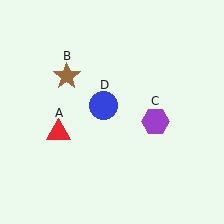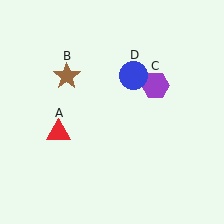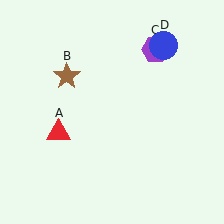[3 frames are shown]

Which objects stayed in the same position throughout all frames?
Red triangle (object A) and brown star (object B) remained stationary.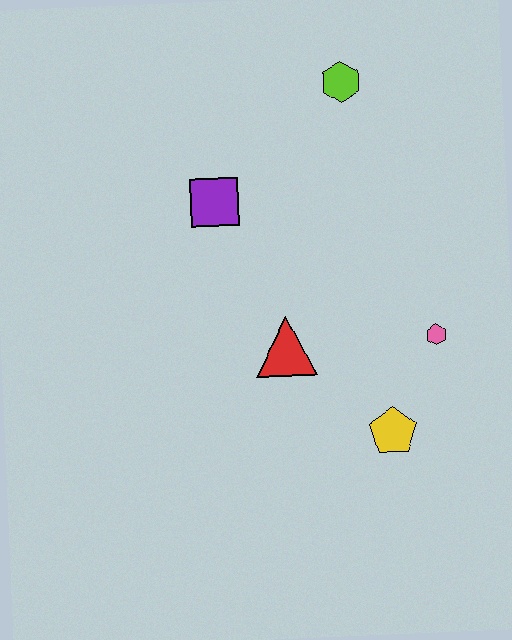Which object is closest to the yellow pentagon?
The pink hexagon is closest to the yellow pentagon.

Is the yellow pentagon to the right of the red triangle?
Yes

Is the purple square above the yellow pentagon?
Yes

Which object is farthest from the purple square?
The yellow pentagon is farthest from the purple square.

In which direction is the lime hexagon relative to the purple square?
The lime hexagon is to the right of the purple square.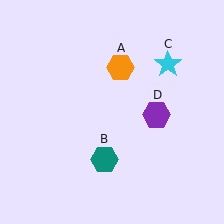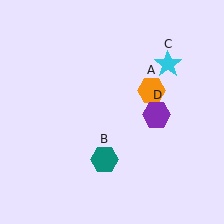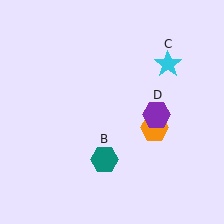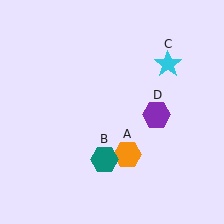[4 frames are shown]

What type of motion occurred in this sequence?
The orange hexagon (object A) rotated clockwise around the center of the scene.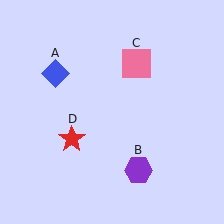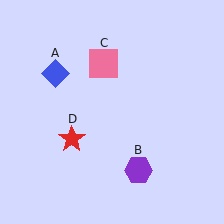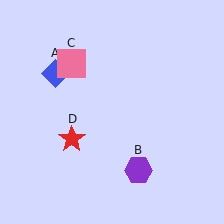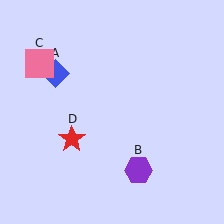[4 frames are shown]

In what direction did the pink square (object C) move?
The pink square (object C) moved left.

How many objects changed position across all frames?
1 object changed position: pink square (object C).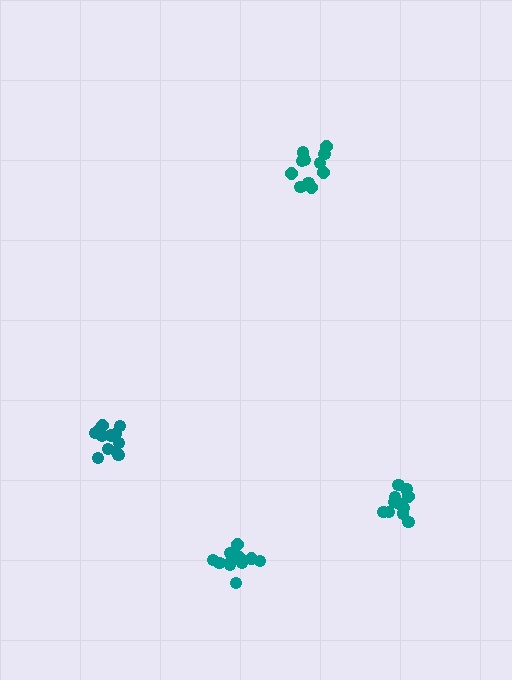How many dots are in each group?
Group 1: 12 dots, Group 2: 11 dots, Group 3: 12 dots, Group 4: 11 dots (46 total).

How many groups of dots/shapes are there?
There are 4 groups.